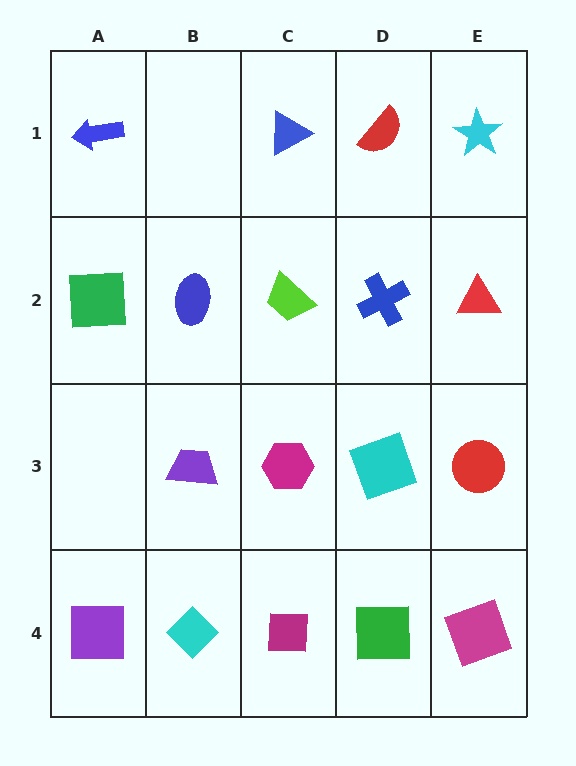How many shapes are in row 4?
5 shapes.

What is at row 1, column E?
A cyan star.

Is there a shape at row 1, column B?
No, that cell is empty.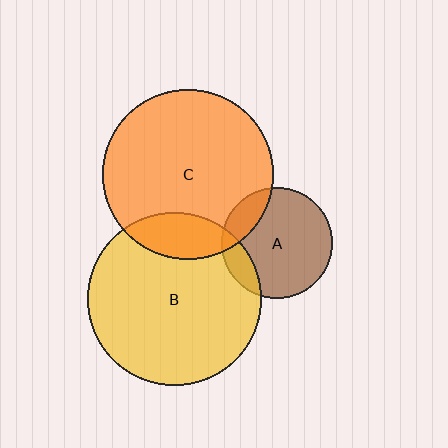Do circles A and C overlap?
Yes.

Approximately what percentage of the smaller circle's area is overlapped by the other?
Approximately 15%.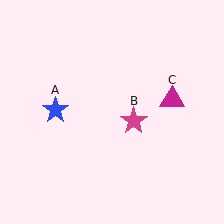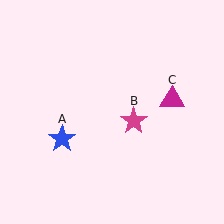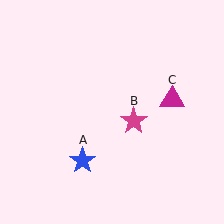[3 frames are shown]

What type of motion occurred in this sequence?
The blue star (object A) rotated counterclockwise around the center of the scene.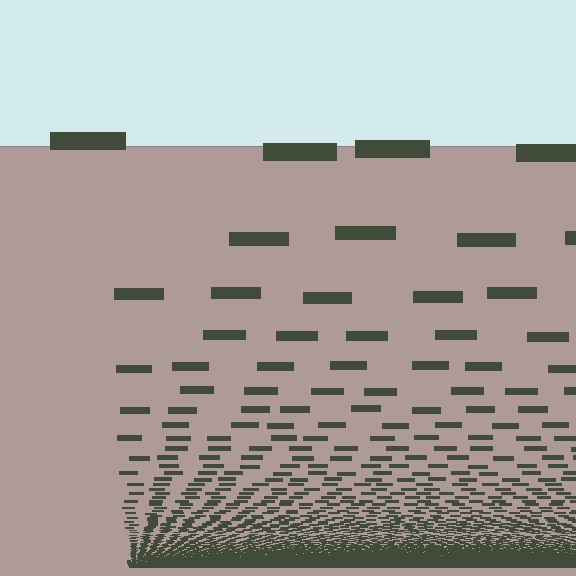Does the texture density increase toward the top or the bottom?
Density increases toward the bottom.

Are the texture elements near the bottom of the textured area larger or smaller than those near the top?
Smaller. The gradient is inverted — elements near the bottom are smaller and denser.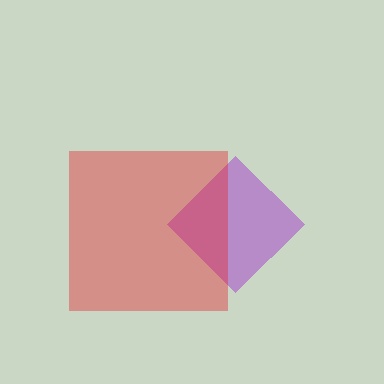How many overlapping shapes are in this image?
There are 2 overlapping shapes in the image.